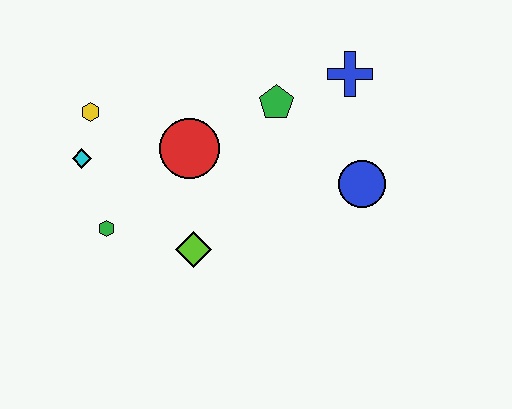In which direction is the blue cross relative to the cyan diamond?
The blue cross is to the right of the cyan diamond.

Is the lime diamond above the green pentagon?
No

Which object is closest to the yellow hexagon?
The cyan diamond is closest to the yellow hexagon.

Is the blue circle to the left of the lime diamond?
No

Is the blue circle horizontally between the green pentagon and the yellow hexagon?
No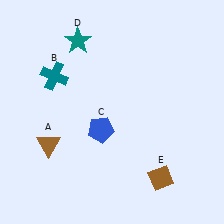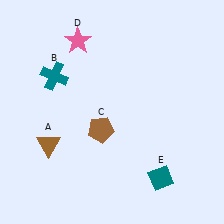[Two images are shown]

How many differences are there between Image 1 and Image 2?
There are 3 differences between the two images.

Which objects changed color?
C changed from blue to brown. D changed from teal to pink. E changed from brown to teal.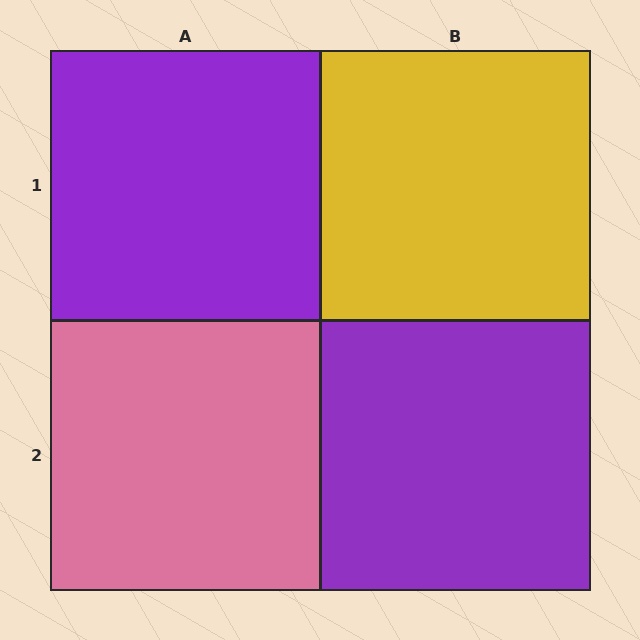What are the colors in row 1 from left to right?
Purple, yellow.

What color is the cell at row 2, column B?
Purple.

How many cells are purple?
2 cells are purple.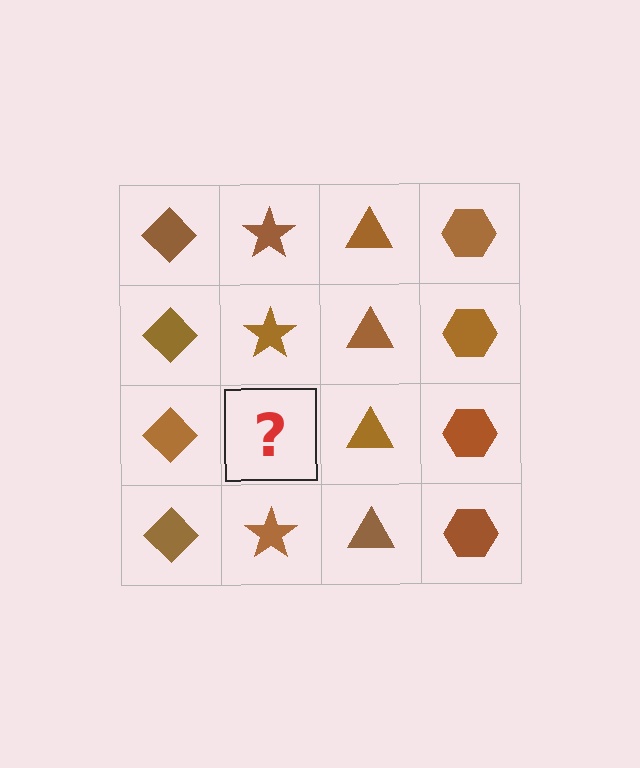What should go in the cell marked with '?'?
The missing cell should contain a brown star.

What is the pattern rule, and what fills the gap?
The rule is that each column has a consistent shape. The gap should be filled with a brown star.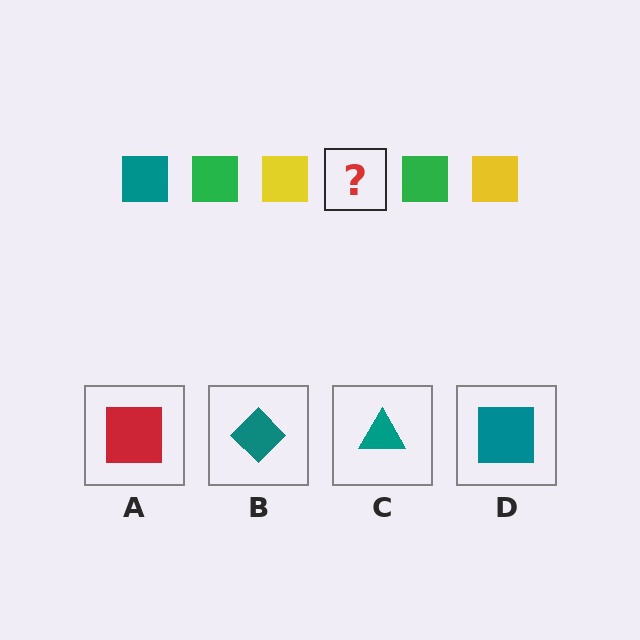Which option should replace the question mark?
Option D.